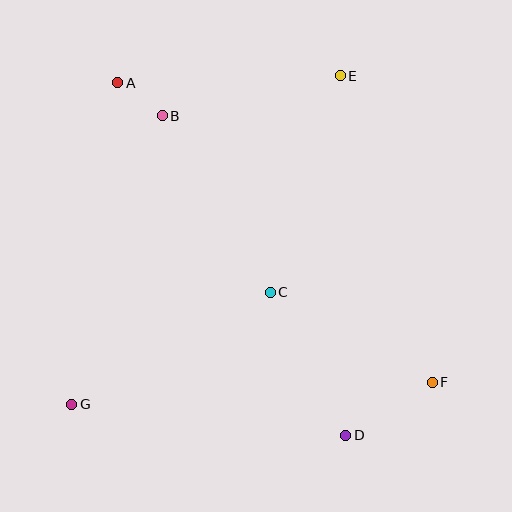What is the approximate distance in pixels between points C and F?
The distance between C and F is approximately 185 pixels.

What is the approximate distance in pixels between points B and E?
The distance between B and E is approximately 183 pixels.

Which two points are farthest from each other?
Points A and F are farthest from each other.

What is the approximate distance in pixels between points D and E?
The distance between D and E is approximately 359 pixels.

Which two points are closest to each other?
Points A and B are closest to each other.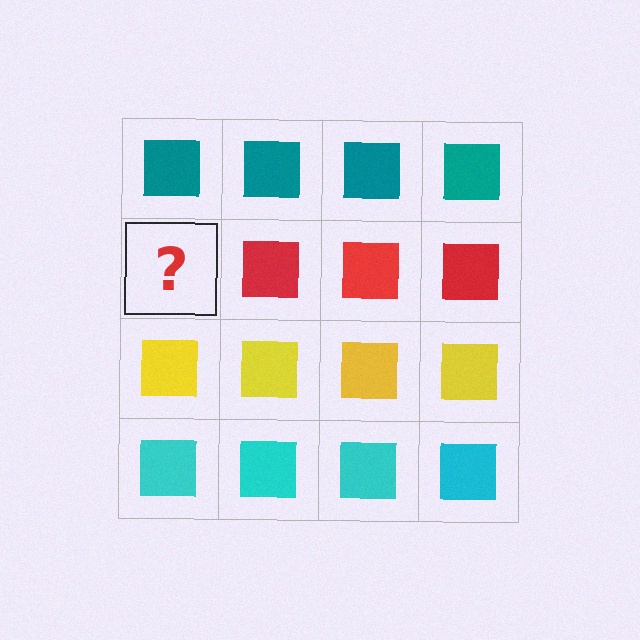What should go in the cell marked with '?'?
The missing cell should contain a red square.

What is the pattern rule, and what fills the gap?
The rule is that each row has a consistent color. The gap should be filled with a red square.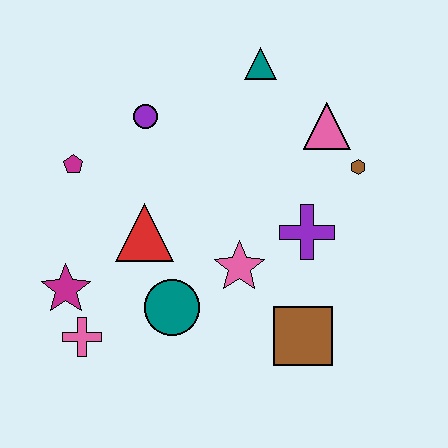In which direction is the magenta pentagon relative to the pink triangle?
The magenta pentagon is to the left of the pink triangle.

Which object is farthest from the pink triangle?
The pink cross is farthest from the pink triangle.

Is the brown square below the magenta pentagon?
Yes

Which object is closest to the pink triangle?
The brown hexagon is closest to the pink triangle.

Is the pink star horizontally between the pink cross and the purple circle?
No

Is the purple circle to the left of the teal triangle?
Yes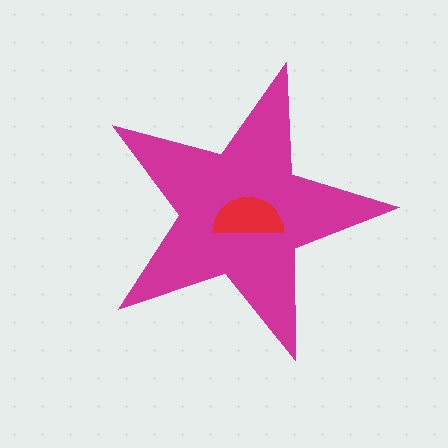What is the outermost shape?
The magenta star.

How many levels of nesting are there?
2.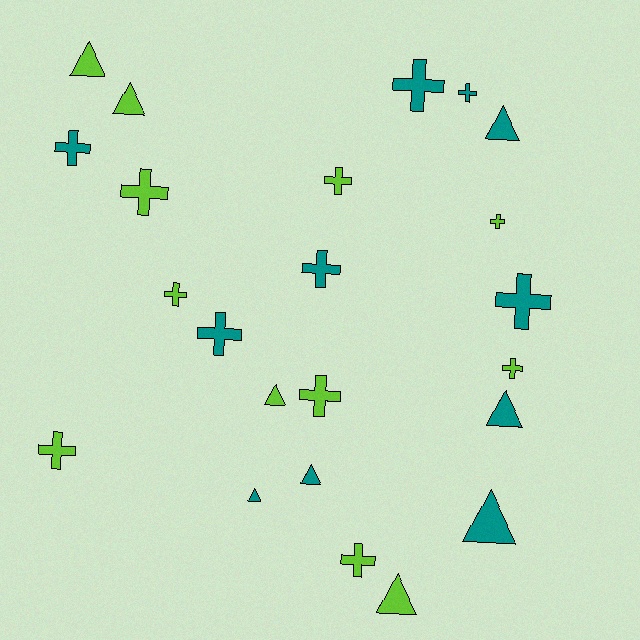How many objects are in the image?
There are 23 objects.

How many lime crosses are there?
There are 8 lime crosses.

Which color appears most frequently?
Lime, with 12 objects.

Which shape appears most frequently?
Cross, with 14 objects.